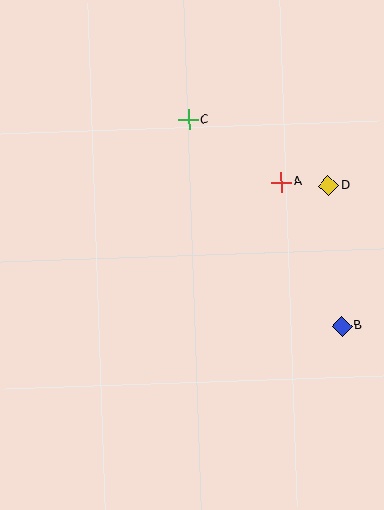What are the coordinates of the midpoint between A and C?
The midpoint between A and C is at (235, 151).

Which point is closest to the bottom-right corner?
Point B is closest to the bottom-right corner.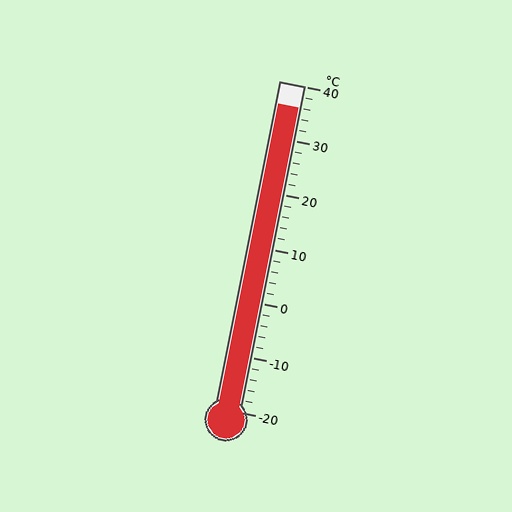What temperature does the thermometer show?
The thermometer shows approximately 36°C.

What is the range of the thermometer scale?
The thermometer scale ranges from -20°C to 40°C.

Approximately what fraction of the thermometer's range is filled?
The thermometer is filled to approximately 95% of its range.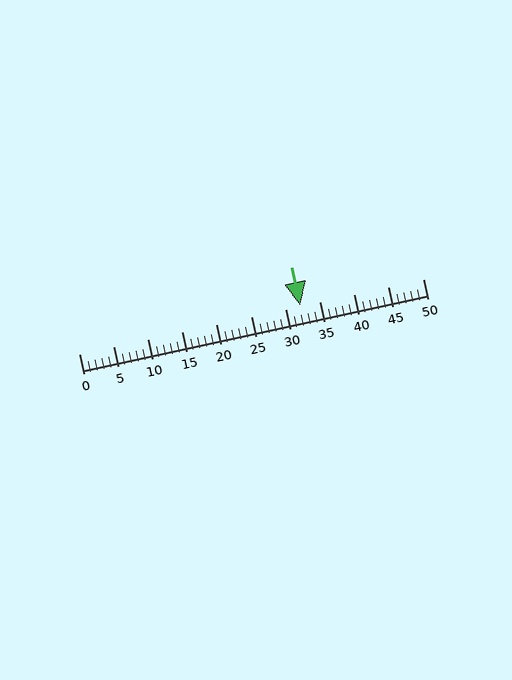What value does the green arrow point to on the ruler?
The green arrow points to approximately 32.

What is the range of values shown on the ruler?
The ruler shows values from 0 to 50.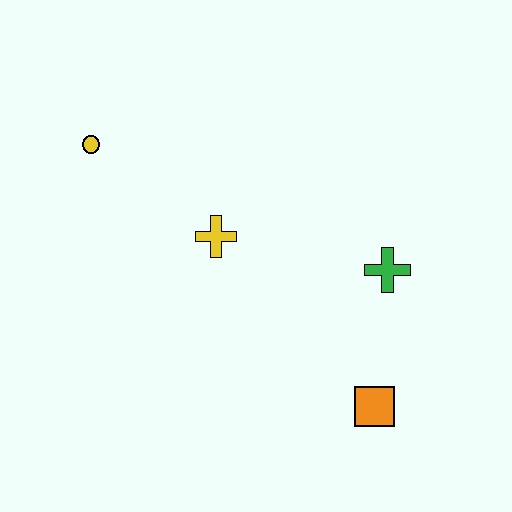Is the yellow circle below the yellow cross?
No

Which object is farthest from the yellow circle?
The orange square is farthest from the yellow circle.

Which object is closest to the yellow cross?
The yellow circle is closest to the yellow cross.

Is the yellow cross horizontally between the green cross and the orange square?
No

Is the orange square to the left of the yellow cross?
No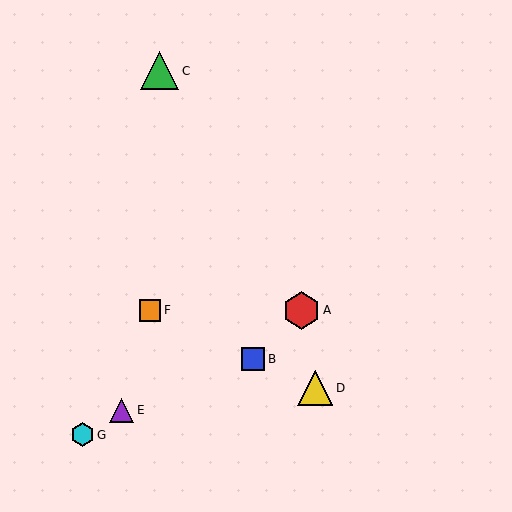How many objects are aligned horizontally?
2 objects (A, F) are aligned horizontally.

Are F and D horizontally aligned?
No, F is at y≈310 and D is at y≈388.